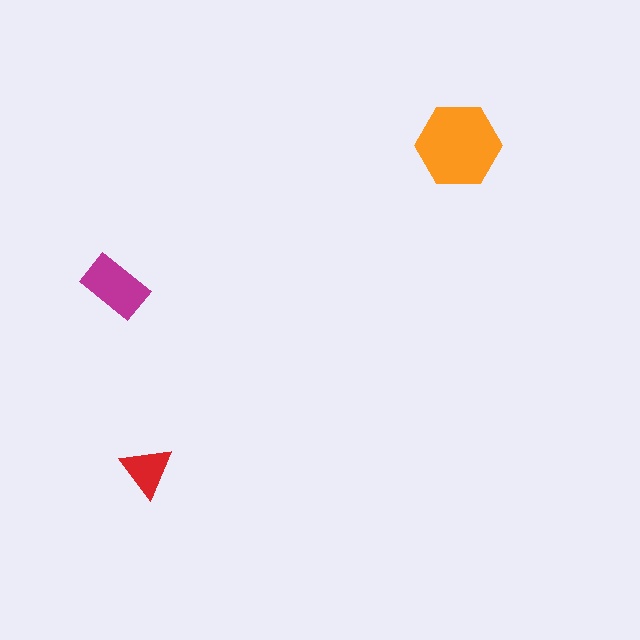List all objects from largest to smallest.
The orange hexagon, the magenta rectangle, the red triangle.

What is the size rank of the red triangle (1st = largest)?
3rd.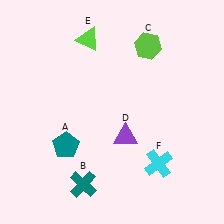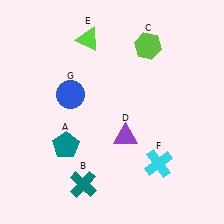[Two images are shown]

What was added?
A blue circle (G) was added in Image 2.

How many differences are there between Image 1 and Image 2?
There is 1 difference between the two images.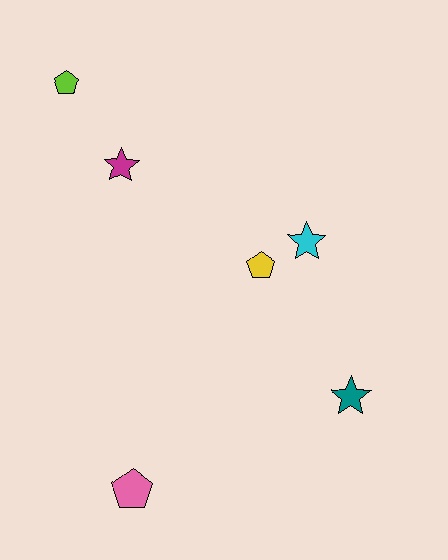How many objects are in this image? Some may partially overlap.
There are 6 objects.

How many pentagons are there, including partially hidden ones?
There are 3 pentagons.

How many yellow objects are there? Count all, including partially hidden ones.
There is 1 yellow object.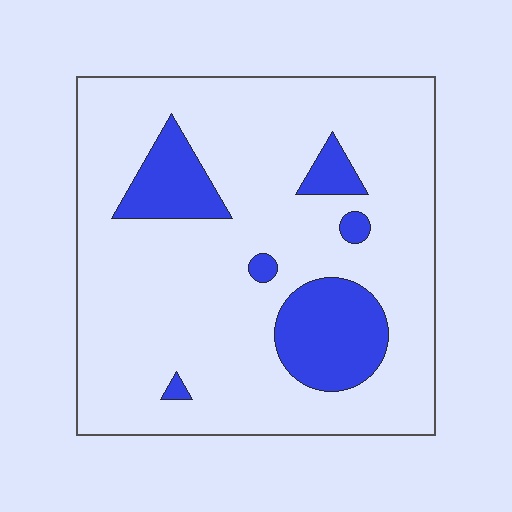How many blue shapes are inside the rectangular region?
6.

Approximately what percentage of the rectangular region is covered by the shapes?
Approximately 15%.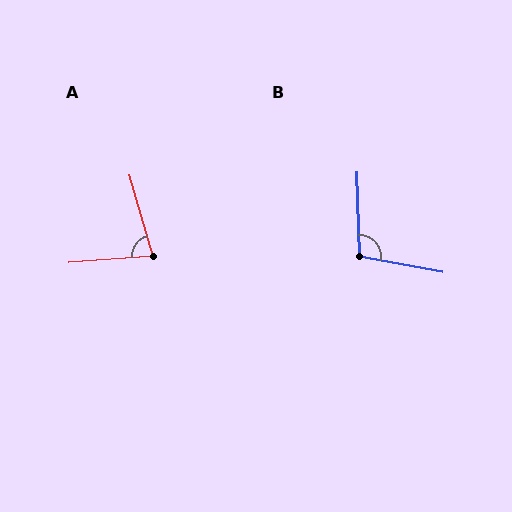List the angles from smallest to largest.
A (79°), B (102°).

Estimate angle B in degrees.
Approximately 102 degrees.